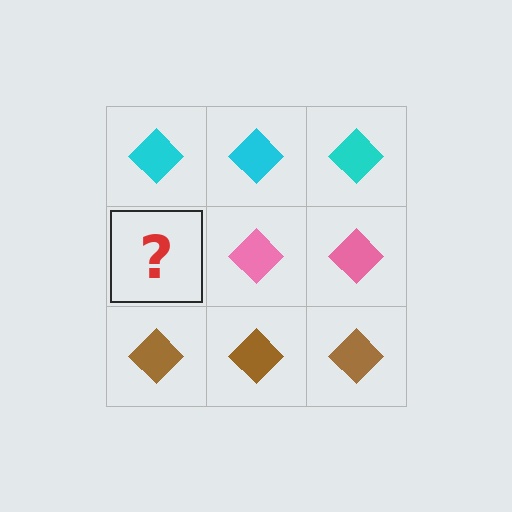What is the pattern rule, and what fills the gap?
The rule is that each row has a consistent color. The gap should be filled with a pink diamond.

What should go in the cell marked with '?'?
The missing cell should contain a pink diamond.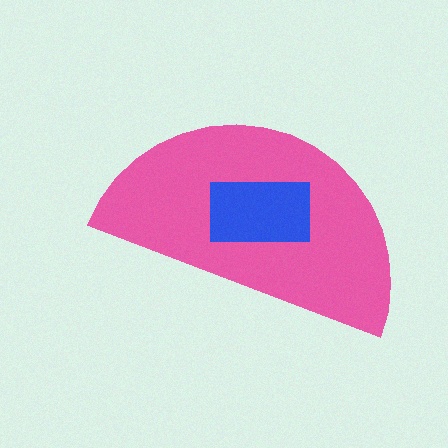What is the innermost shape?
The blue rectangle.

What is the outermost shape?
The pink semicircle.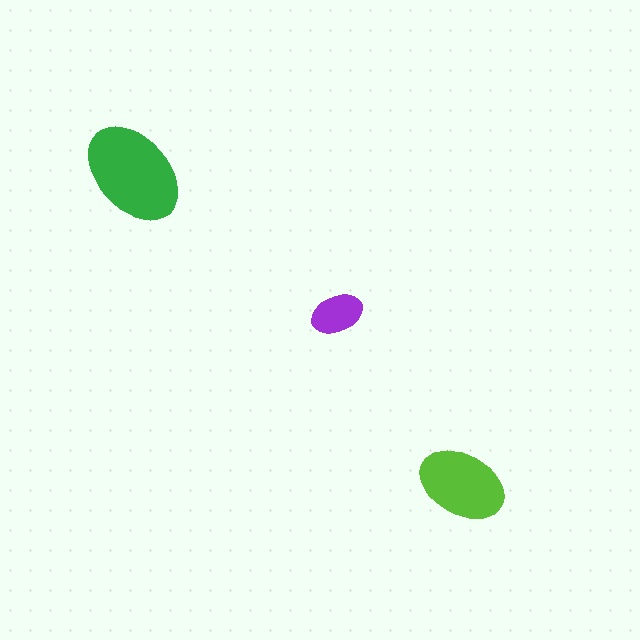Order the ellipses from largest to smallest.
the green one, the lime one, the purple one.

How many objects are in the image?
There are 3 objects in the image.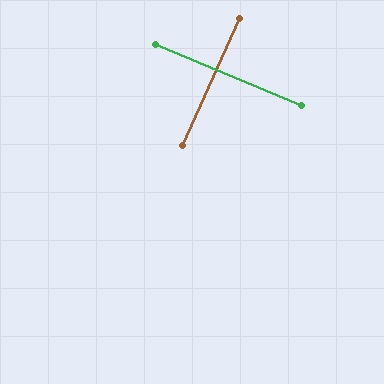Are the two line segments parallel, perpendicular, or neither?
Perpendicular — they meet at approximately 89°.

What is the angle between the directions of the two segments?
Approximately 89 degrees.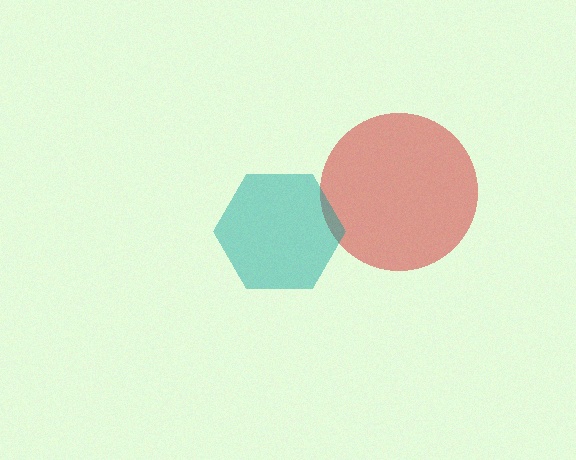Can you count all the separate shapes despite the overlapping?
Yes, there are 2 separate shapes.